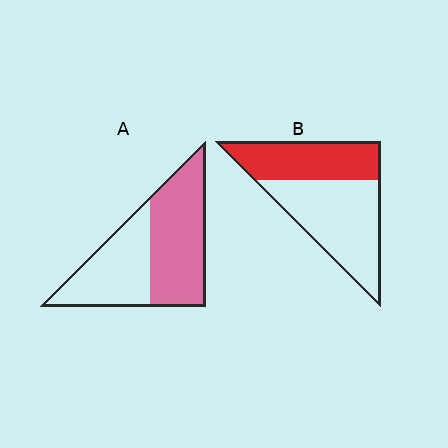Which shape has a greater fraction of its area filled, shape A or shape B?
Shape A.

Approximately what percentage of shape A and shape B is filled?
A is approximately 55% and B is approximately 40%.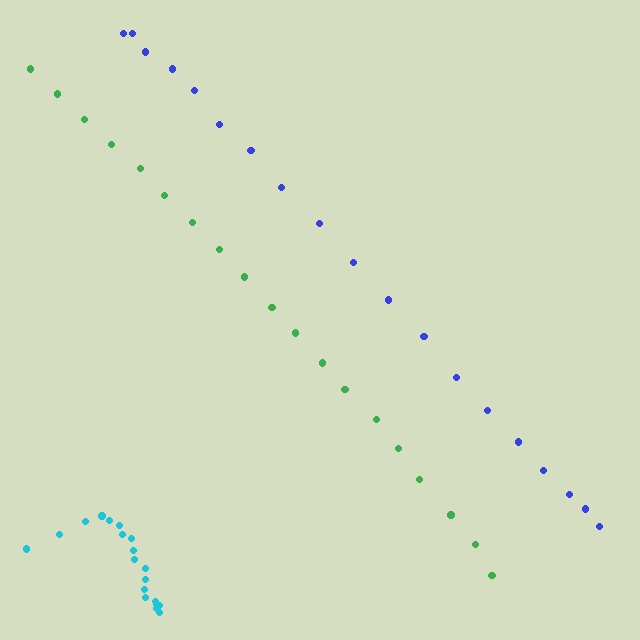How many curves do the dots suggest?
There are 3 distinct paths.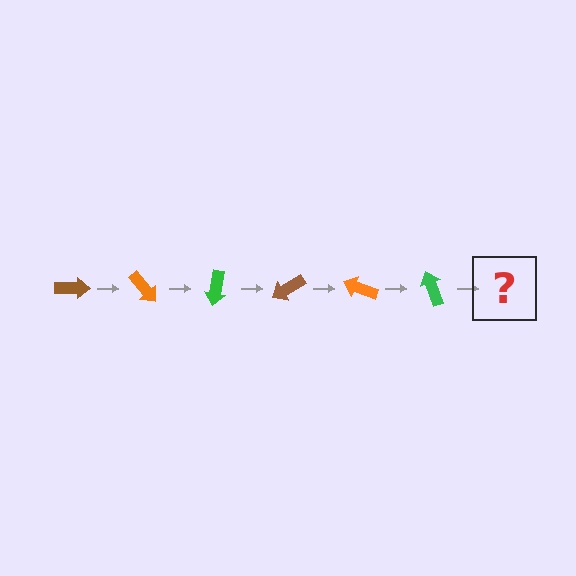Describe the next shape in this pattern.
It should be a brown arrow, rotated 300 degrees from the start.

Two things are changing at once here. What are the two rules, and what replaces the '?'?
The two rules are that it rotates 50 degrees each step and the color cycles through brown, orange, and green. The '?' should be a brown arrow, rotated 300 degrees from the start.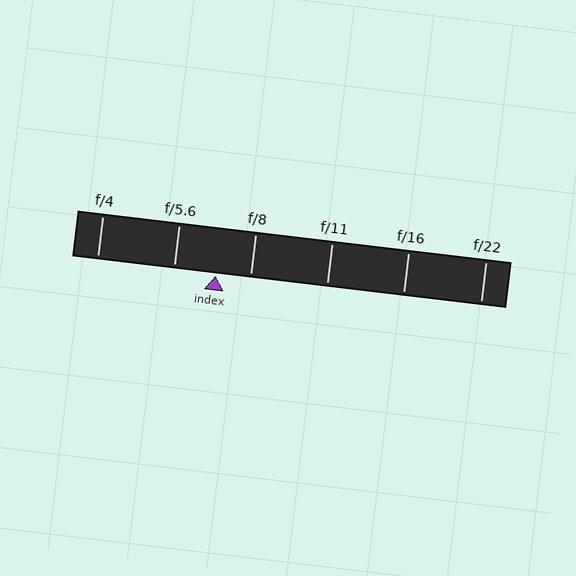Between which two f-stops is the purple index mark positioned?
The index mark is between f/5.6 and f/8.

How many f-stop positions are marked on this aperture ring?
There are 6 f-stop positions marked.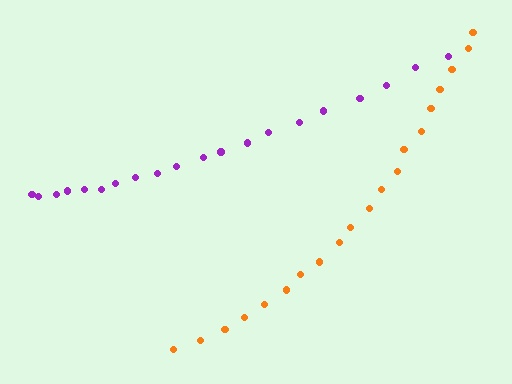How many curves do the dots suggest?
There are 2 distinct paths.